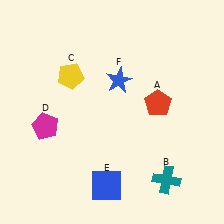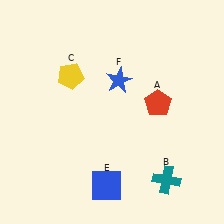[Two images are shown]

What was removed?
The magenta pentagon (D) was removed in Image 2.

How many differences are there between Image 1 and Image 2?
There is 1 difference between the two images.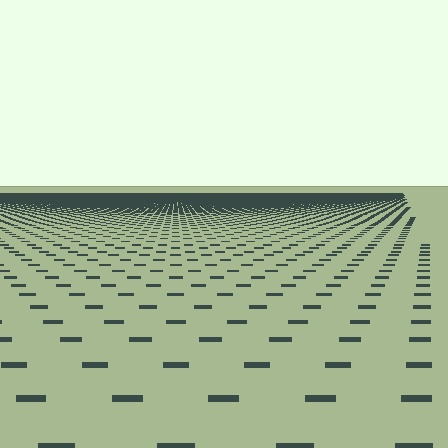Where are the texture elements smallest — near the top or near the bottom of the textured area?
Near the top.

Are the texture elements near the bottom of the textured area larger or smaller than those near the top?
Larger. Near the bottom, elements are closer to the viewer and appear at a bigger on-screen size.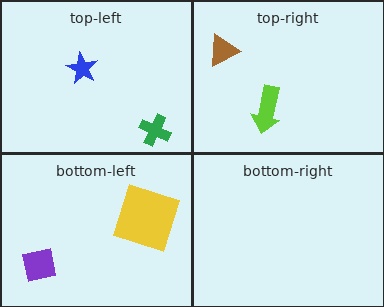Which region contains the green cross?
The top-left region.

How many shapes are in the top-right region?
2.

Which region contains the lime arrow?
The top-right region.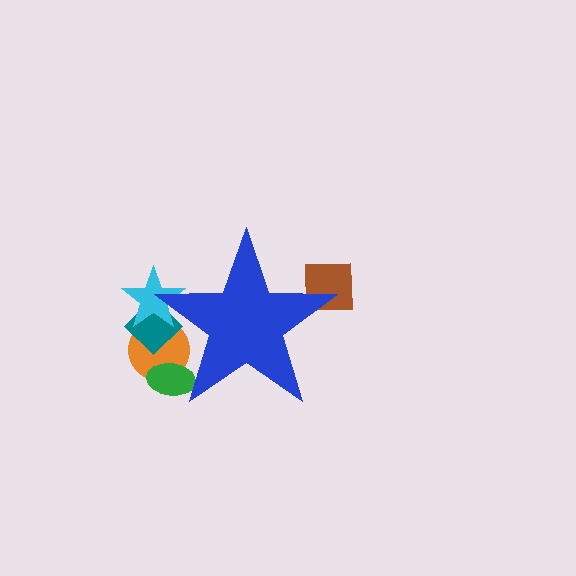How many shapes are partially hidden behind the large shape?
5 shapes are partially hidden.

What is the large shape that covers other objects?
A blue star.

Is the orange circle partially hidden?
Yes, the orange circle is partially hidden behind the blue star.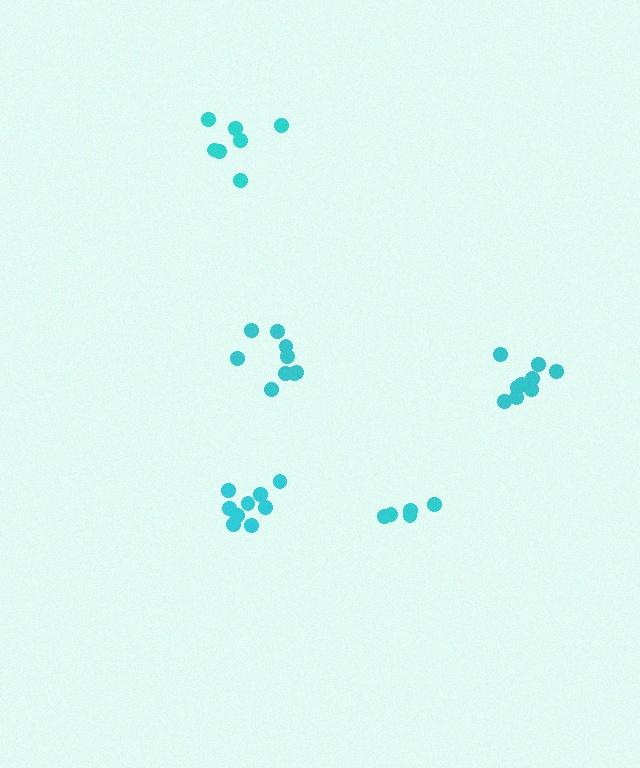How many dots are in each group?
Group 1: 9 dots, Group 2: 9 dots, Group 3: 7 dots, Group 4: 5 dots, Group 5: 9 dots (39 total).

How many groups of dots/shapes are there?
There are 5 groups.